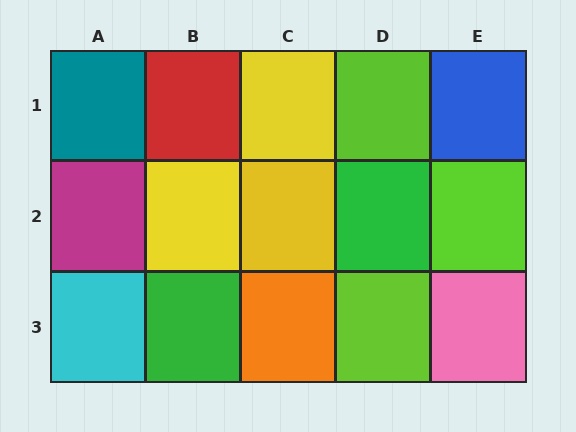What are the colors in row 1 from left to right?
Teal, red, yellow, lime, blue.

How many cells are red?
1 cell is red.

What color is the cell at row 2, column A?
Magenta.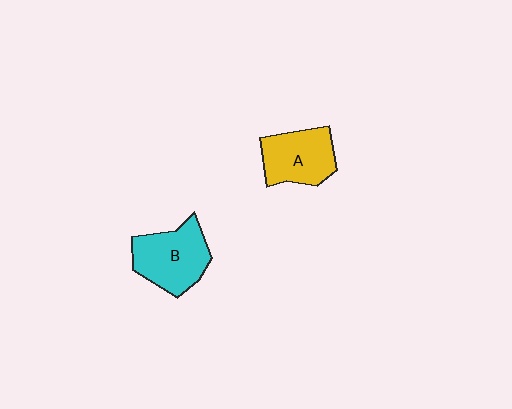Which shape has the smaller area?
Shape A (yellow).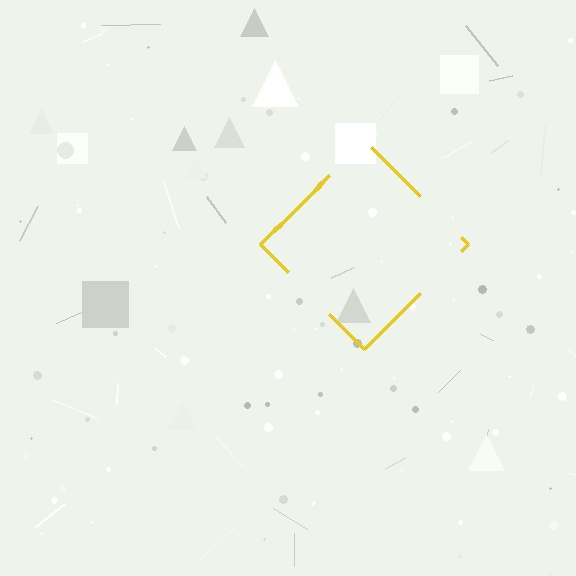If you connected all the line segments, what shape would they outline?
They would outline a diamond.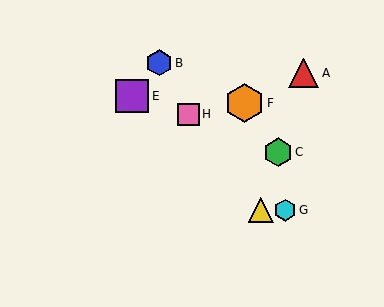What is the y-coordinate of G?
Object G is at y≈210.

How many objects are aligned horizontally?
2 objects (D, G) are aligned horizontally.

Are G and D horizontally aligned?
Yes, both are at y≈210.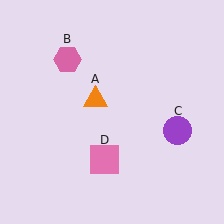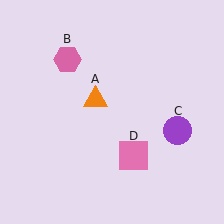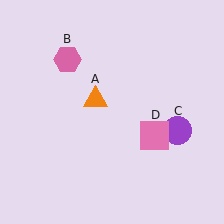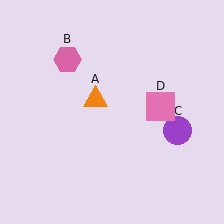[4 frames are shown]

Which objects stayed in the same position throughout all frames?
Orange triangle (object A) and pink hexagon (object B) and purple circle (object C) remained stationary.